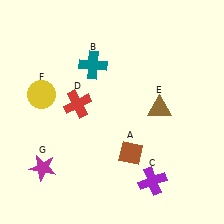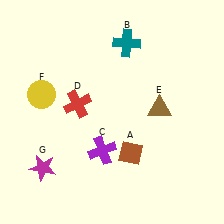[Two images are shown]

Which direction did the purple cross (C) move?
The purple cross (C) moved left.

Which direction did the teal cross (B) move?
The teal cross (B) moved right.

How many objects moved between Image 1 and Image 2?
2 objects moved between the two images.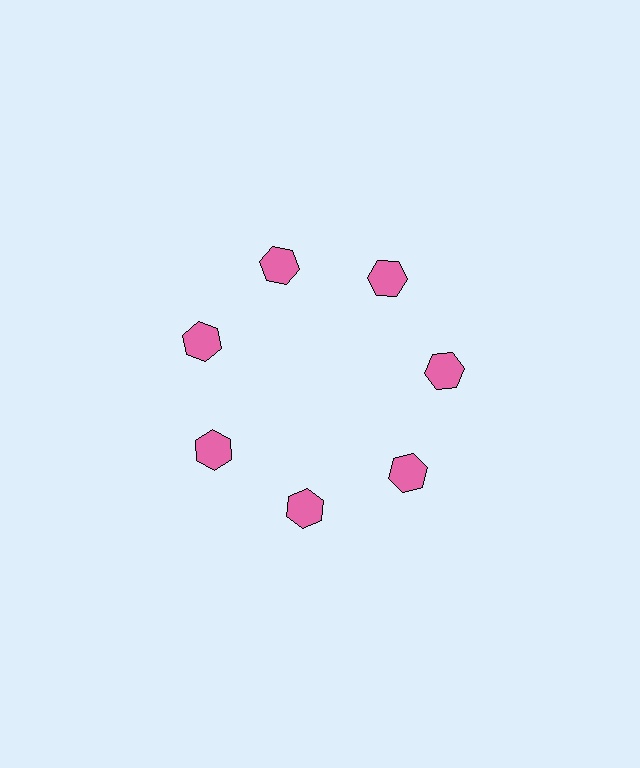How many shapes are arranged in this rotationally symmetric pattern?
There are 7 shapes, arranged in 7 groups of 1.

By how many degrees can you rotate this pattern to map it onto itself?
The pattern maps onto itself every 51 degrees of rotation.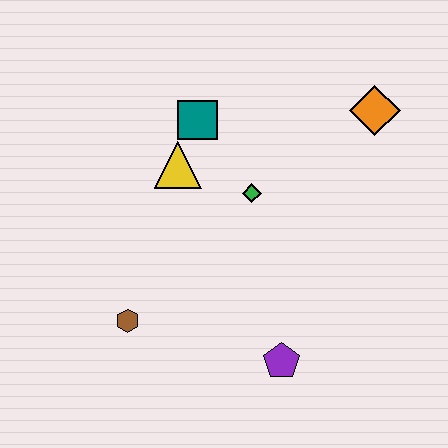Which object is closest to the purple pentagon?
The brown hexagon is closest to the purple pentagon.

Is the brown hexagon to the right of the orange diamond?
No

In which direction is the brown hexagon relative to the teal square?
The brown hexagon is below the teal square.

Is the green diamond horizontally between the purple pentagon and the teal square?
Yes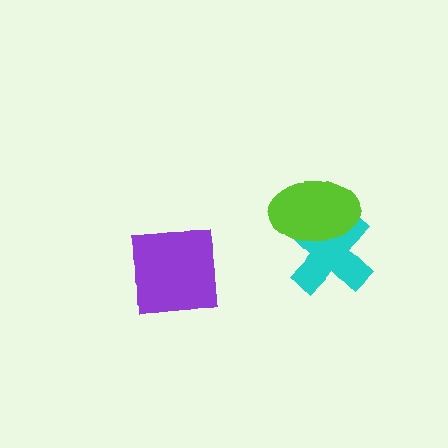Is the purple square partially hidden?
No, no other shape covers it.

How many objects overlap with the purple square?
0 objects overlap with the purple square.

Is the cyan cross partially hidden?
Yes, it is partially covered by another shape.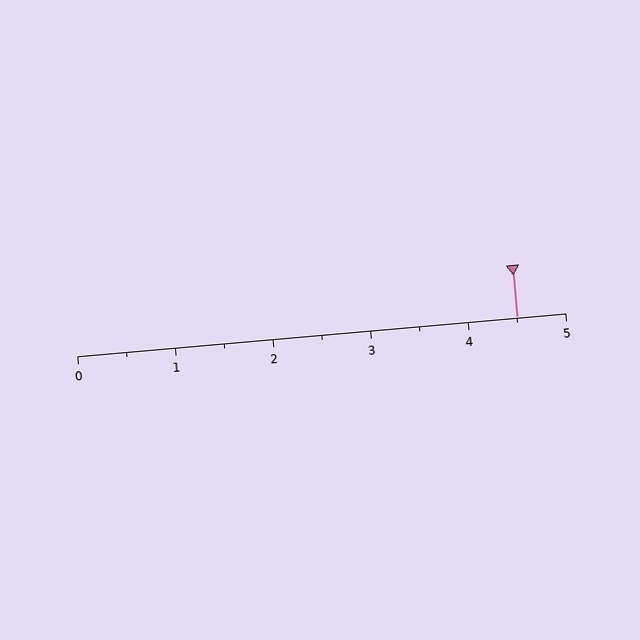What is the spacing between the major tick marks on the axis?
The major ticks are spaced 1 apart.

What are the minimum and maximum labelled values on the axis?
The axis runs from 0 to 5.